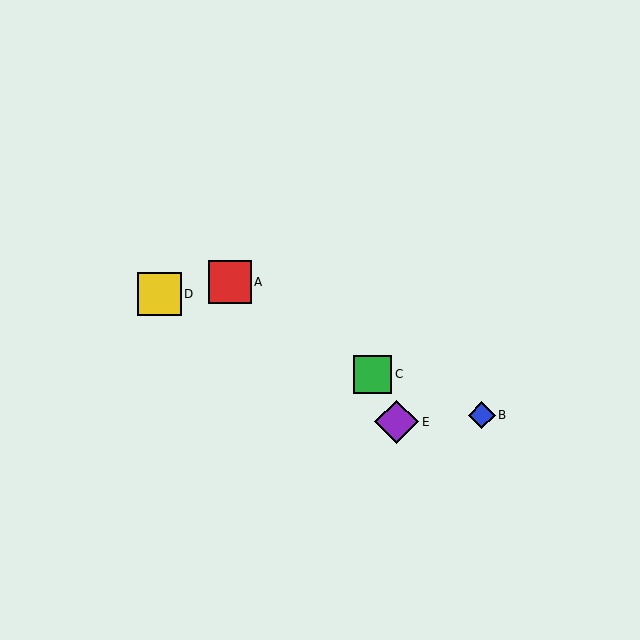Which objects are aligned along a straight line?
Objects B, C, D are aligned along a straight line.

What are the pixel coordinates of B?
Object B is at (482, 415).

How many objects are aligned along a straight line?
3 objects (B, C, D) are aligned along a straight line.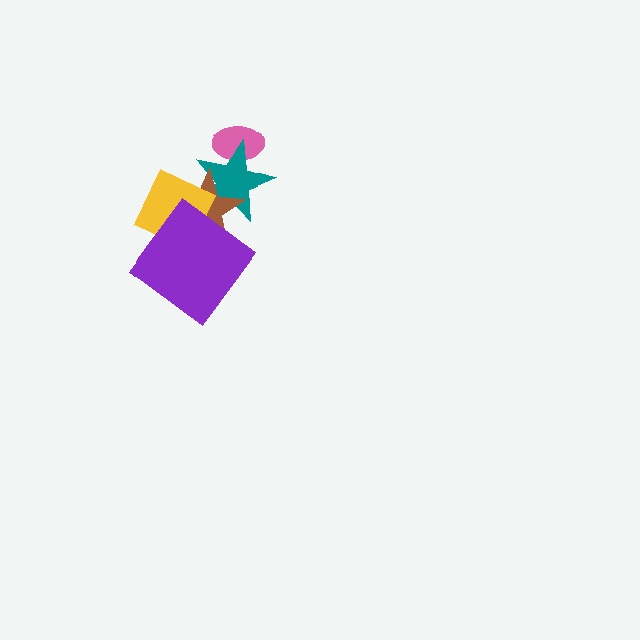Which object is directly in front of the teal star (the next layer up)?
The brown star is directly in front of the teal star.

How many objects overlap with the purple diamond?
2 objects overlap with the purple diamond.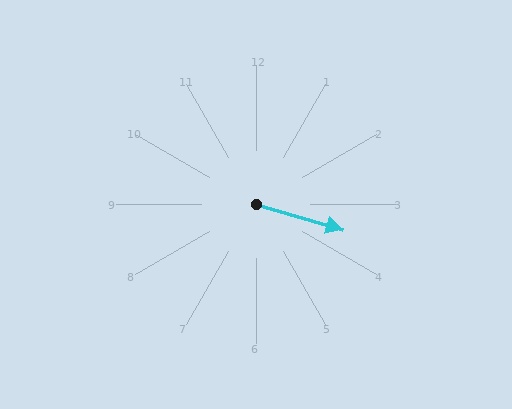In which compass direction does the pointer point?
East.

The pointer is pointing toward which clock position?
Roughly 4 o'clock.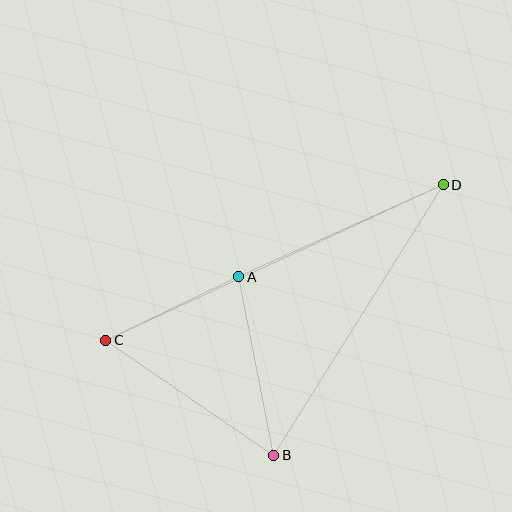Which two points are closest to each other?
Points A and C are closest to each other.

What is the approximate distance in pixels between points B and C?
The distance between B and C is approximately 204 pixels.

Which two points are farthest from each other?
Points C and D are farthest from each other.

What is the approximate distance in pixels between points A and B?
The distance between A and B is approximately 182 pixels.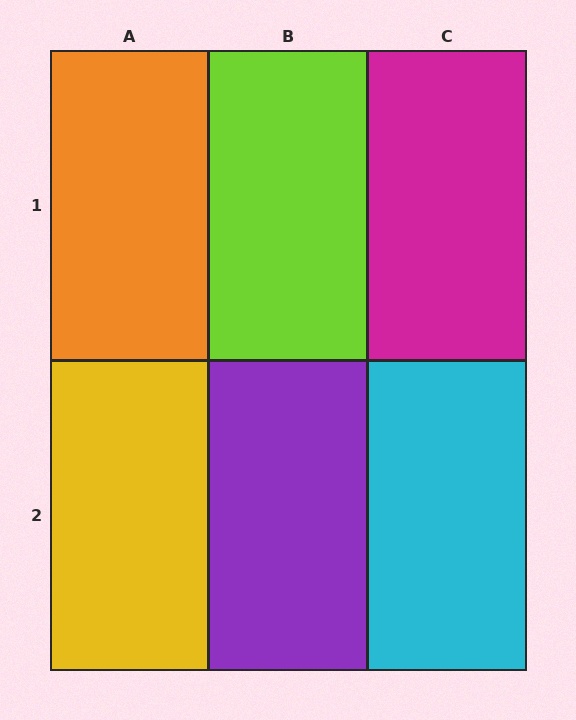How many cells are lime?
1 cell is lime.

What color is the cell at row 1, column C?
Magenta.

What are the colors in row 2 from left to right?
Yellow, purple, cyan.